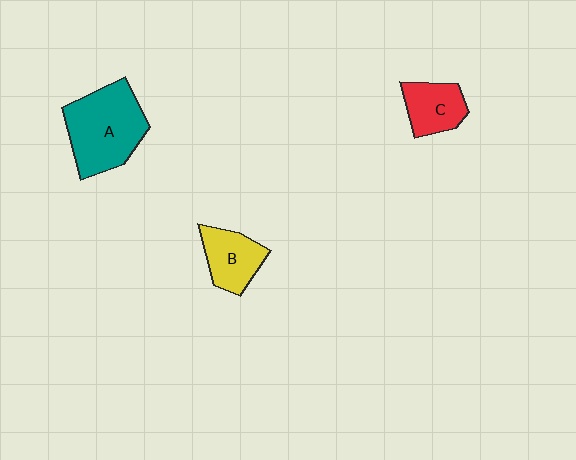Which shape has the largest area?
Shape A (teal).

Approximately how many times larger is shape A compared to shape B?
Approximately 1.8 times.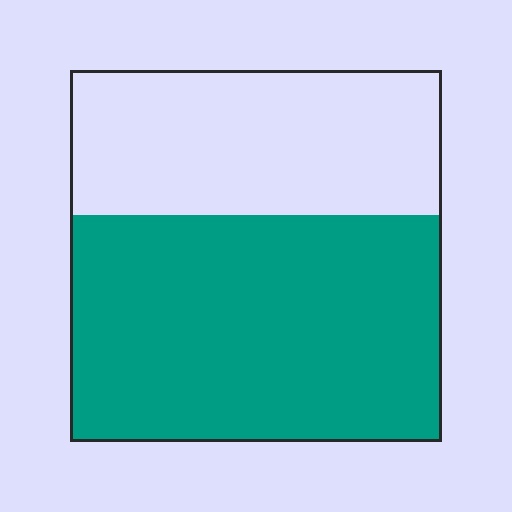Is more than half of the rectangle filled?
Yes.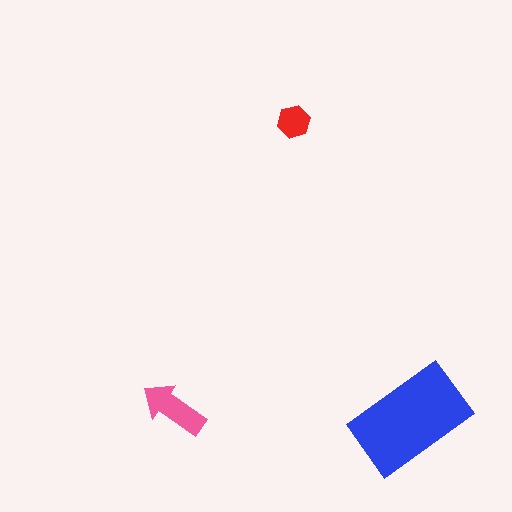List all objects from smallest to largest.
The red hexagon, the pink arrow, the blue rectangle.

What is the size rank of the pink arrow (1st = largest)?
2nd.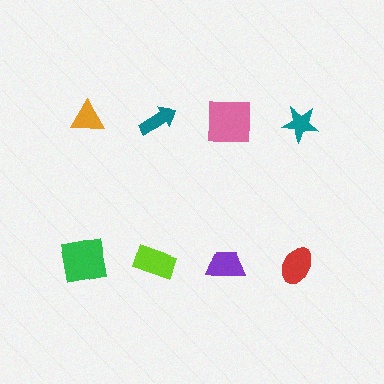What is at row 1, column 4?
A teal star.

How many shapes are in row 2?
4 shapes.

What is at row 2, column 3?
A purple trapezoid.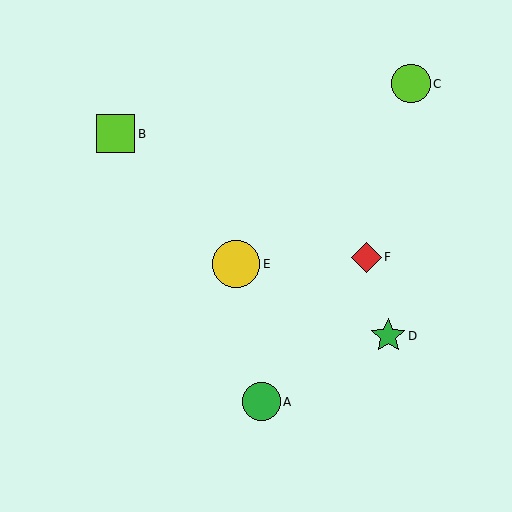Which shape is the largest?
The yellow circle (labeled E) is the largest.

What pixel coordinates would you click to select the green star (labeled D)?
Click at (388, 336) to select the green star D.